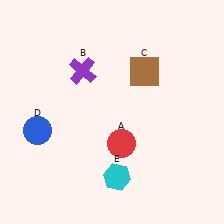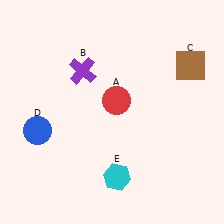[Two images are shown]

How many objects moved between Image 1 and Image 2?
2 objects moved between the two images.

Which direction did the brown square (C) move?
The brown square (C) moved right.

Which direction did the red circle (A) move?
The red circle (A) moved up.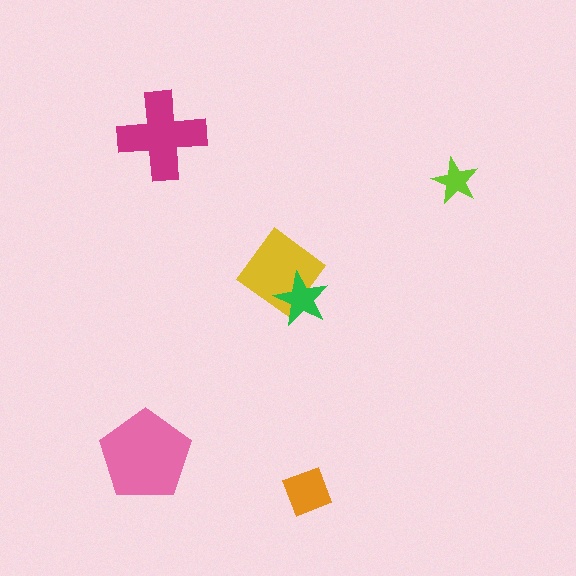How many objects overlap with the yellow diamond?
1 object overlaps with the yellow diamond.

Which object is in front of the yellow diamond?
The green star is in front of the yellow diamond.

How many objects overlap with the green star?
1 object overlaps with the green star.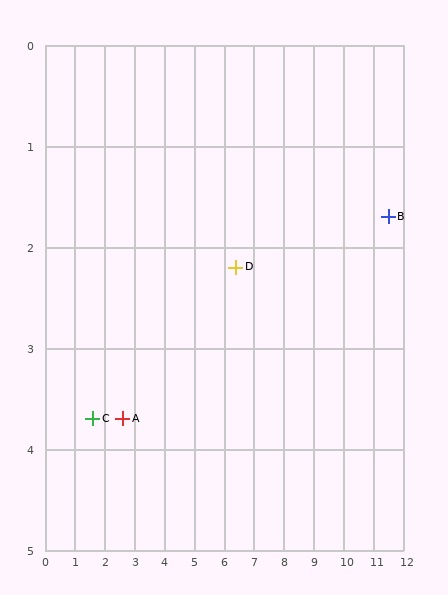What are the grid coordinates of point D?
Point D is at approximately (6.4, 2.2).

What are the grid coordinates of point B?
Point B is at approximately (11.5, 1.7).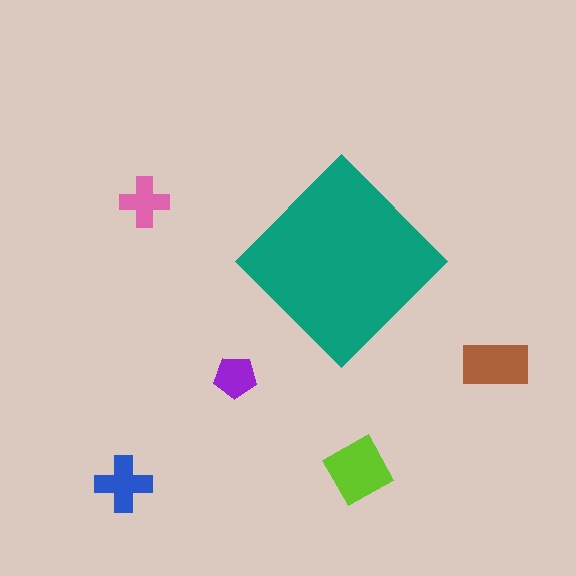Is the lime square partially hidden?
No, the lime square is fully visible.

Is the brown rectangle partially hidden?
No, the brown rectangle is fully visible.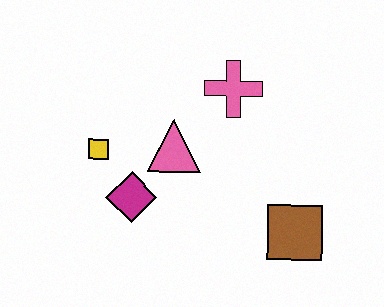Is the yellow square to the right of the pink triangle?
No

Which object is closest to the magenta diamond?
The yellow square is closest to the magenta diamond.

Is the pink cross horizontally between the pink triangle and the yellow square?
No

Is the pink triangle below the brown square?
No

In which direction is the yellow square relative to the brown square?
The yellow square is to the left of the brown square.